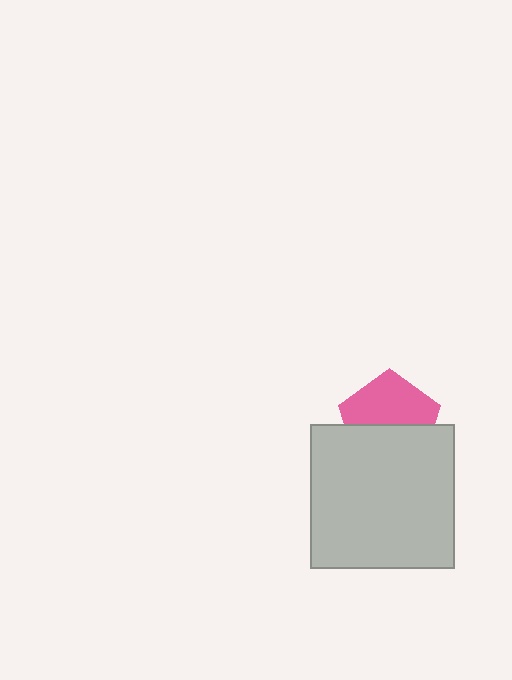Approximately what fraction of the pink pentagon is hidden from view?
Roughly 47% of the pink pentagon is hidden behind the light gray square.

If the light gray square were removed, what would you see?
You would see the complete pink pentagon.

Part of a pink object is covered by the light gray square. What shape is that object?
It is a pentagon.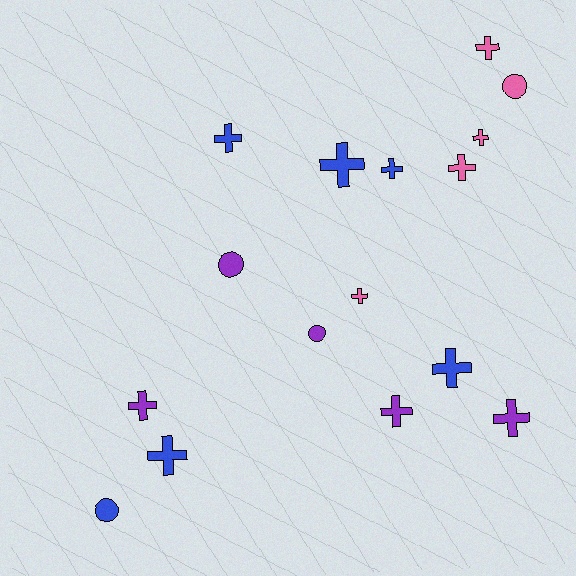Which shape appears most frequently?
Cross, with 12 objects.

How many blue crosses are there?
There are 5 blue crosses.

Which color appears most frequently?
Blue, with 6 objects.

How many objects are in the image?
There are 16 objects.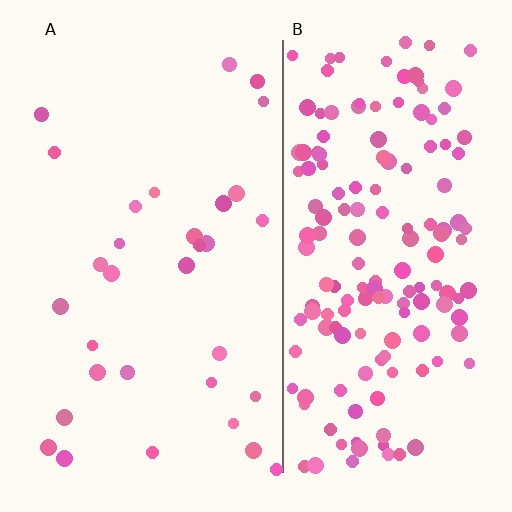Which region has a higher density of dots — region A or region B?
B (the right).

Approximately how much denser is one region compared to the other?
Approximately 5.0× — region B over region A.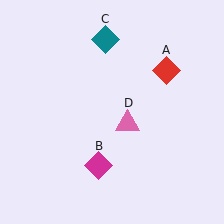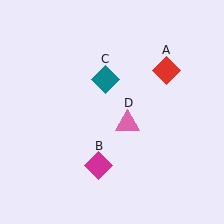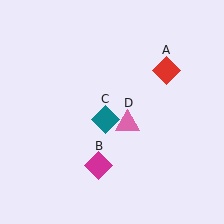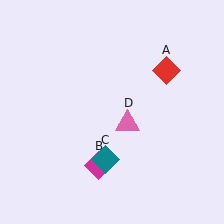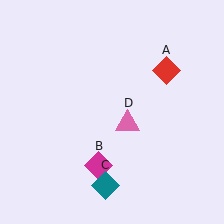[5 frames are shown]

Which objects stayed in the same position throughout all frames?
Red diamond (object A) and magenta diamond (object B) and pink triangle (object D) remained stationary.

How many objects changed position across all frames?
1 object changed position: teal diamond (object C).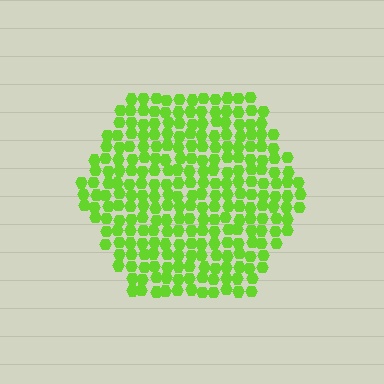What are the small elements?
The small elements are hexagons.